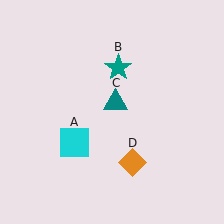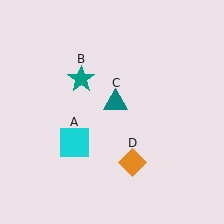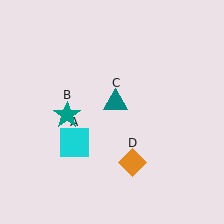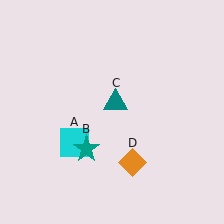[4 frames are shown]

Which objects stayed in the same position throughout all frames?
Cyan square (object A) and teal triangle (object C) and orange diamond (object D) remained stationary.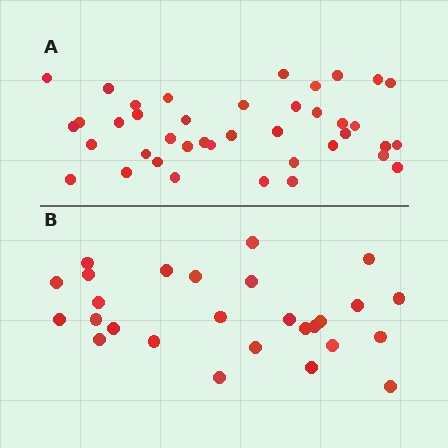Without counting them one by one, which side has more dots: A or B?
Region A (the top region) has more dots.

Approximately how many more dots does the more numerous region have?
Region A has approximately 15 more dots than region B.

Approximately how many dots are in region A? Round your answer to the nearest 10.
About 40 dots.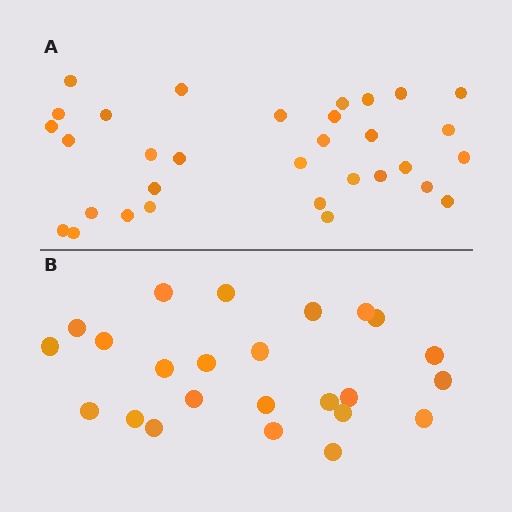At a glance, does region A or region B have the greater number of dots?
Region A (the top region) has more dots.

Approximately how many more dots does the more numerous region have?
Region A has roughly 8 or so more dots than region B.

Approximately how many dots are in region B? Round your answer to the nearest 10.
About 20 dots. (The exact count is 24, which rounds to 20.)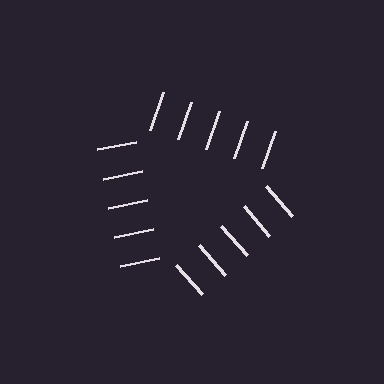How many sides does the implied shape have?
3 sides — the line-ends trace a triangle.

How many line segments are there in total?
15 — 5 along each of the 3 edges.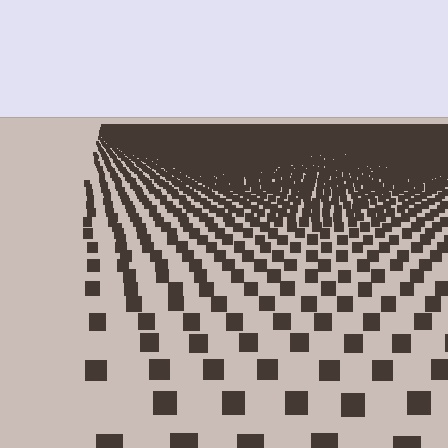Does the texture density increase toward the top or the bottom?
Density increases toward the top.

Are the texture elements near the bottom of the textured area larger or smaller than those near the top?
Larger. Near the bottom, elements are closer to the viewer and appear at a bigger on-screen size.